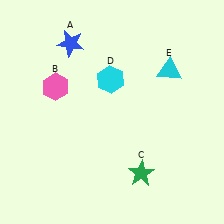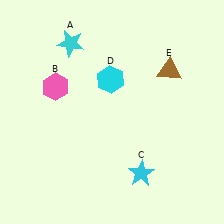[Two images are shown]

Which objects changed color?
A changed from blue to cyan. C changed from green to cyan. E changed from cyan to brown.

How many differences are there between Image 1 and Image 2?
There are 3 differences between the two images.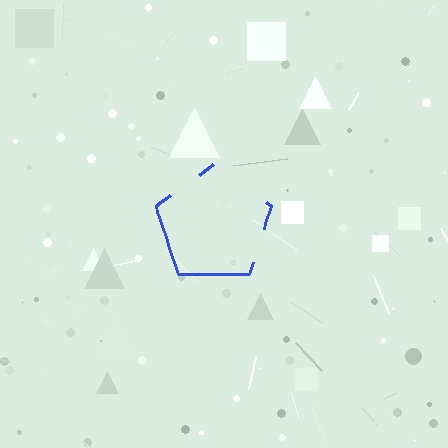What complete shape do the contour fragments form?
The contour fragments form a pentagon.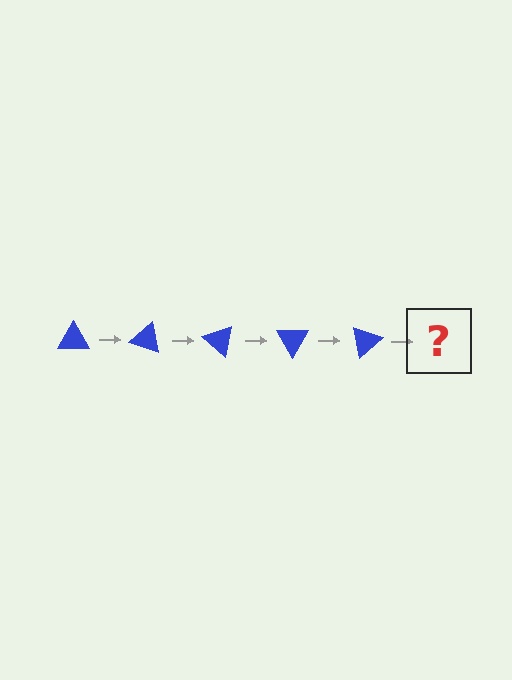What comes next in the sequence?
The next element should be a blue triangle rotated 100 degrees.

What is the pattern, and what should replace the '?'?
The pattern is that the triangle rotates 20 degrees each step. The '?' should be a blue triangle rotated 100 degrees.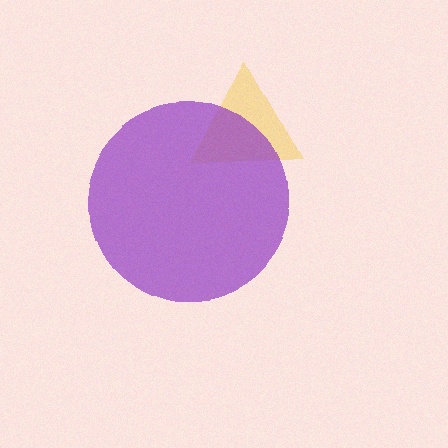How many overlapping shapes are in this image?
There are 2 overlapping shapes in the image.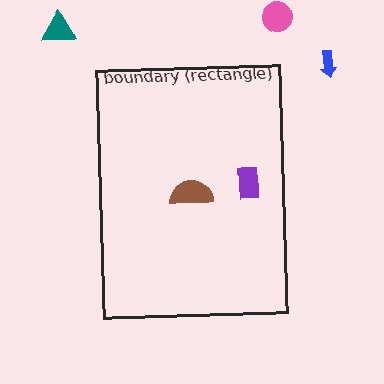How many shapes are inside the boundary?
2 inside, 3 outside.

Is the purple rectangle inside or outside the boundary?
Inside.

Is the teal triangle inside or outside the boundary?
Outside.